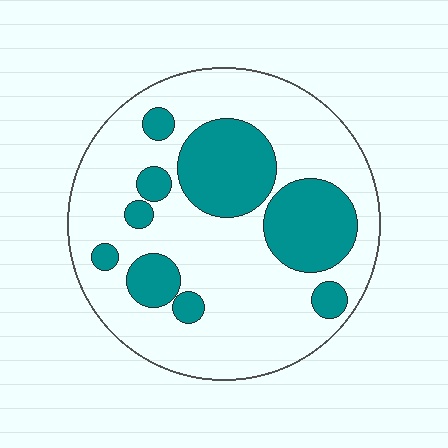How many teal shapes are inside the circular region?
9.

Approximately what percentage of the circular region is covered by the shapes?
Approximately 30%.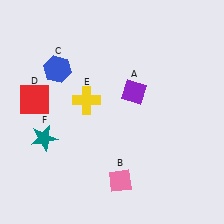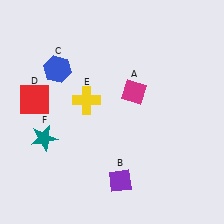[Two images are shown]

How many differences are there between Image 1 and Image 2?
There are 2 differences between the two images.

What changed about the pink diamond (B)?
In Image 1, B is pink. In Image 2, it changed to purple.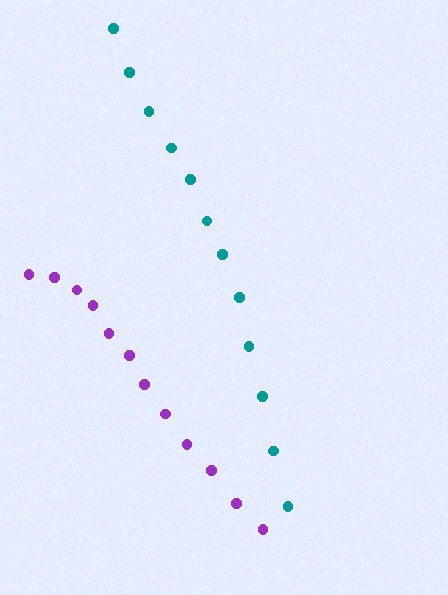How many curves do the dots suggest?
There are 2 distinct paths.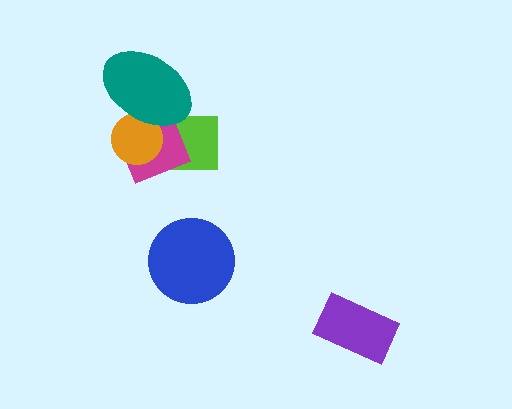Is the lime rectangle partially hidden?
Yes, it is partially covered by another shape.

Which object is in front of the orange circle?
The teal ellipse is in front of the orange circle.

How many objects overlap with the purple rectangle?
0 objects overlap with the purple rectangle.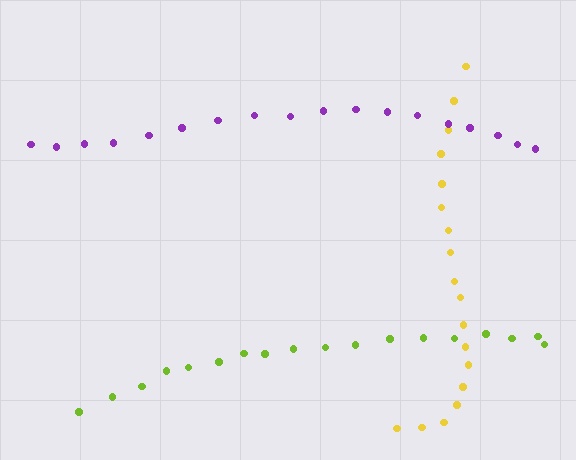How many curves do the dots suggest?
There are 3 distinct paths.